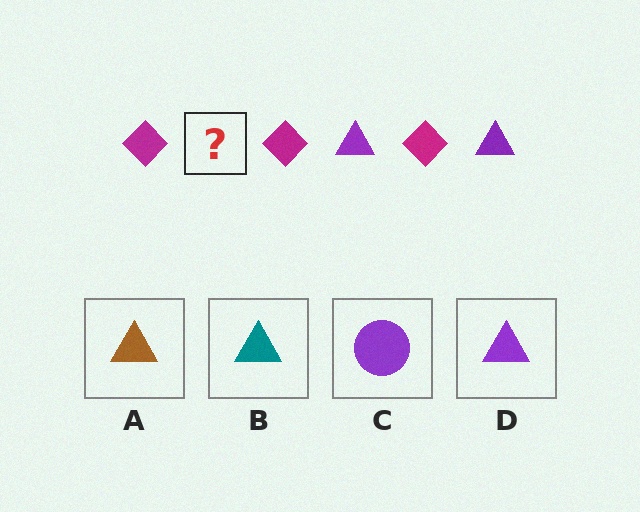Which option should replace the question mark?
Option D.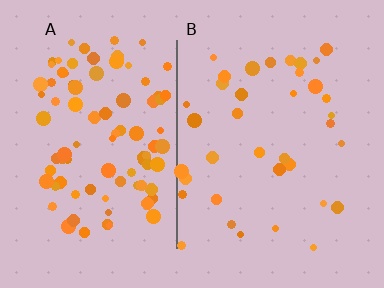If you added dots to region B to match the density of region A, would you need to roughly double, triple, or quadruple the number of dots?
Approximately triple.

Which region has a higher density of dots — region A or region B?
A (the left).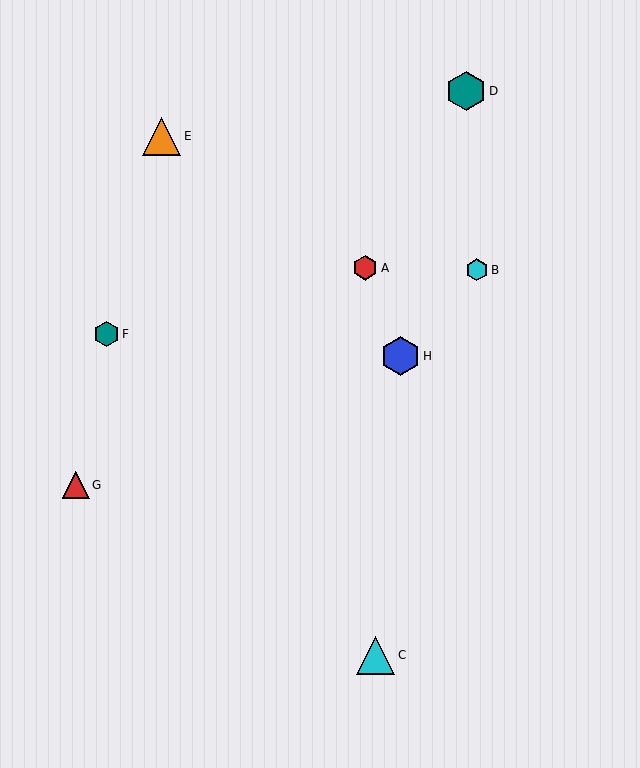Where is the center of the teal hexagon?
The center of the teal hexagon is at (466, 91).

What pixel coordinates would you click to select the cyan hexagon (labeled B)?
Click at (477, 270) to select the cyan hexagon B.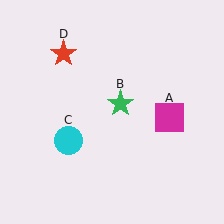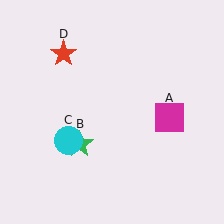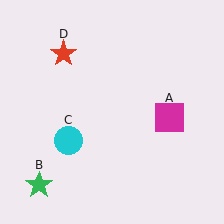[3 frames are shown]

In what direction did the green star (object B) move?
The green star (object B) moved down and to the left.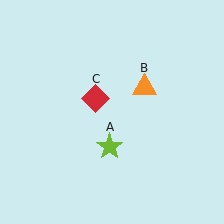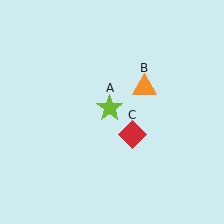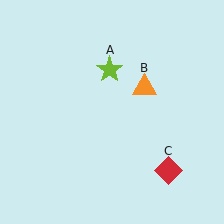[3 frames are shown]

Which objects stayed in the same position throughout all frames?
Orange triangle (object B) remained stationary.